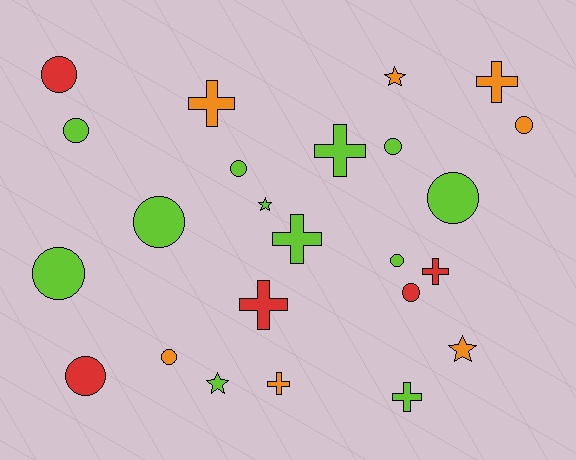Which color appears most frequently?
Lime, with 12 objects.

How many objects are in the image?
There are 24 objects.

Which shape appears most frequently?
Circle, with 12 objects.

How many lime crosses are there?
There are 3 lime crosses.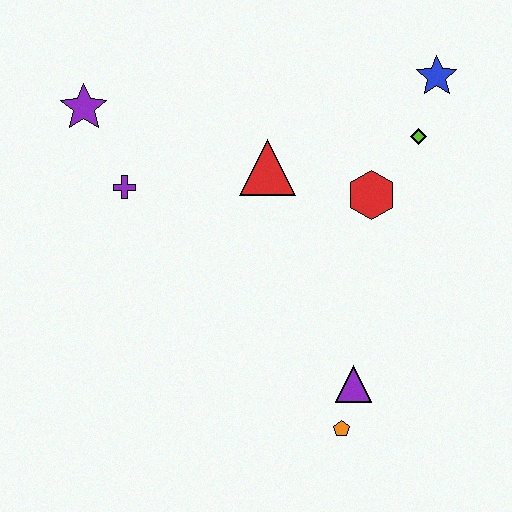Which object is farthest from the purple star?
The orange pentagon is farthest from the purple star.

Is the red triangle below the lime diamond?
Yes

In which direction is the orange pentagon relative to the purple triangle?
The orange pentagon is below the purple triangle.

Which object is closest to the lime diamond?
The blue star is closest to the lime diamond.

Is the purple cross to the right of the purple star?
Yes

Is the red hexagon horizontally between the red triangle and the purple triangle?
No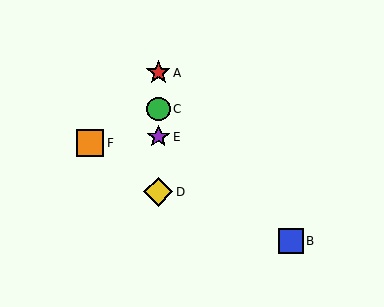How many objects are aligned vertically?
4 objects (A, C, D, E) are aligned vertically.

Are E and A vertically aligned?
Yes, both are at x≈158.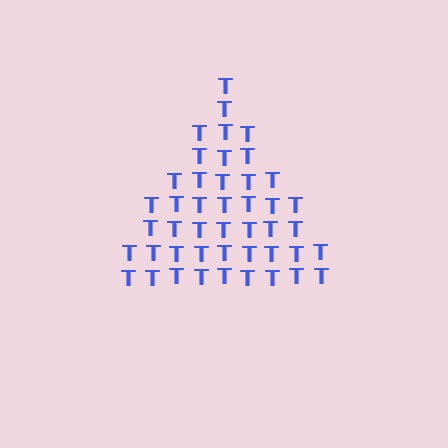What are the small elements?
The small elements are letter T's.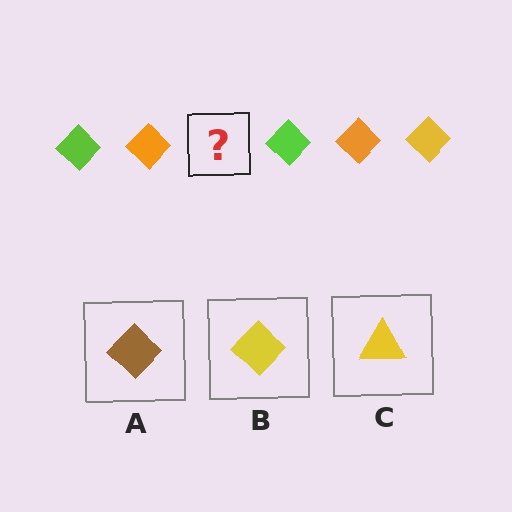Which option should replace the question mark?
Option B.